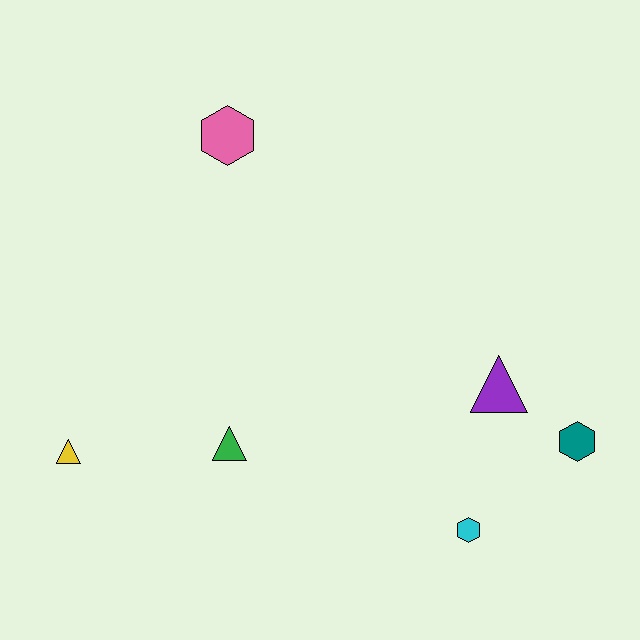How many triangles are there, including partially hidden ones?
There are 3 triangles.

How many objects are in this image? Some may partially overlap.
There are 6 objects.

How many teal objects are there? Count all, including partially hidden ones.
There is 1 teal object.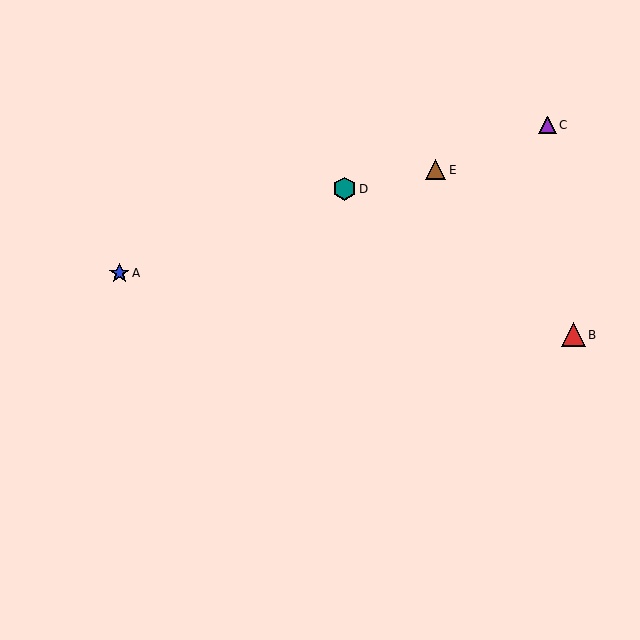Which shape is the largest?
The red triangle (labeled B) is the largest.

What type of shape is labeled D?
Shape D is a teal hexagon.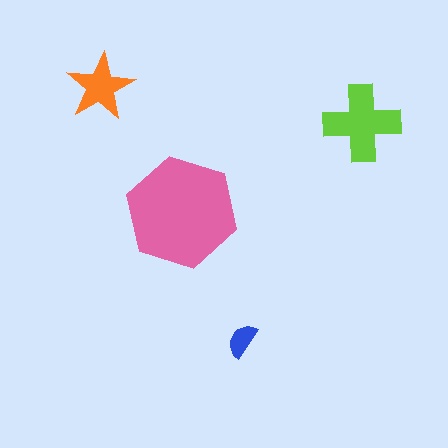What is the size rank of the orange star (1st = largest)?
3rd.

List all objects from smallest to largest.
The blue semicircle, the orange star, the lime cross, the pink hexagon.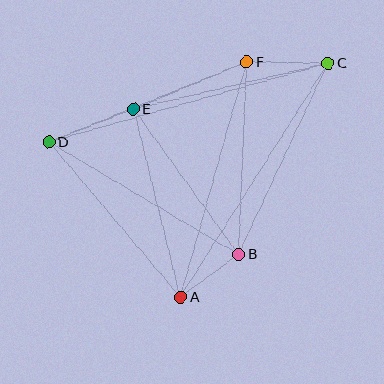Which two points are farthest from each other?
Points C and D are farthest from each other.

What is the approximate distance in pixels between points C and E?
The distance between C and E is approximately 199 pixels.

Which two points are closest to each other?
Points A and B are closest to each other.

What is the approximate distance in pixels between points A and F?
The distance between A and F is approximately 245 pixels.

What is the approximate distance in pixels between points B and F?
The distance between B and F is approximately 193 pixels.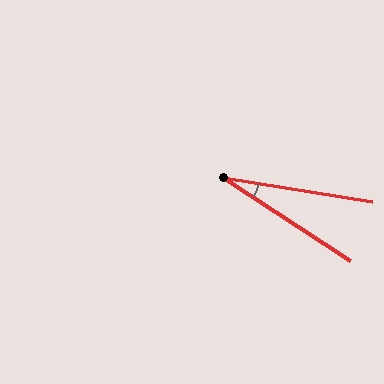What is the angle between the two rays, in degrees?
Approximately 24 degrees.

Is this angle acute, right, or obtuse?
It is acute.